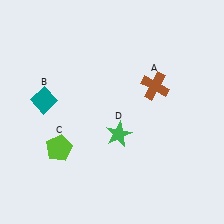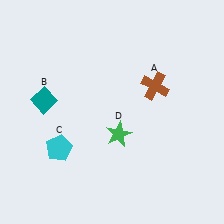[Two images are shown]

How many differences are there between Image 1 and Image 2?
There is 1 difference between the two images.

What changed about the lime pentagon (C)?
In Image 1, C is lime. In Image 2, it changed to cyan.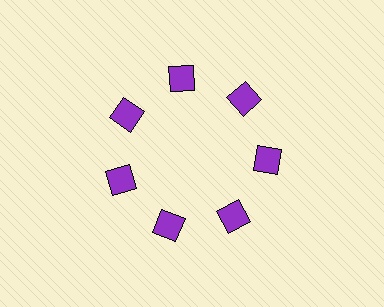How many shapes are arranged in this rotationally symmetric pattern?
There are 7 shapes, arranged in 7 groups of 1.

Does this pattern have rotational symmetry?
Yes, this pattern has 7-fold rotational symmetry. It looks the same after rotating 51 degrees around the center.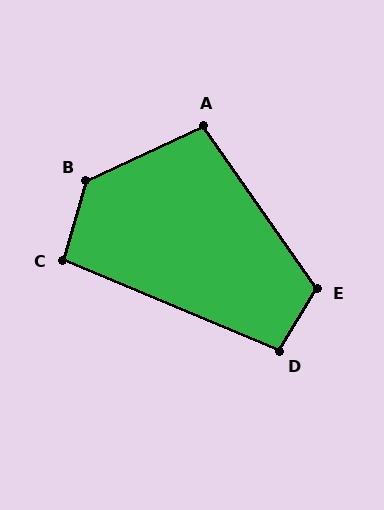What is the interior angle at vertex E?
Approximately 114 degrees (obtuse).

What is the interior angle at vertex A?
Approximately 100 degrees (obtuse).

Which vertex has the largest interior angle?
B, at approximately 131 degrees.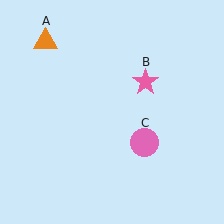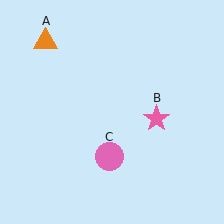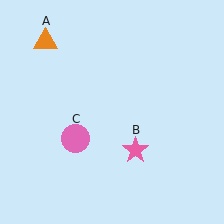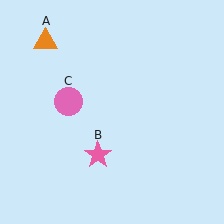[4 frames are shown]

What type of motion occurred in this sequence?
The pink star (object B), pink circle (object C) rotated clockwise around the center of the scene.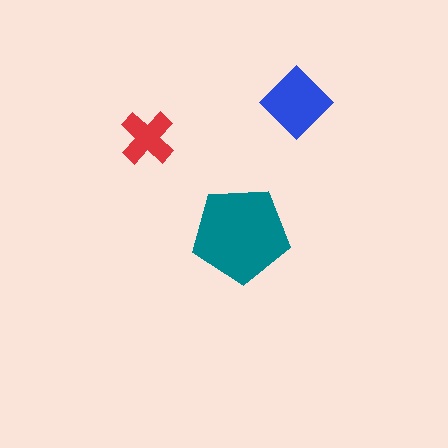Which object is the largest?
The teal pentagon.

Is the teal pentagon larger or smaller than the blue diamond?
Larger.